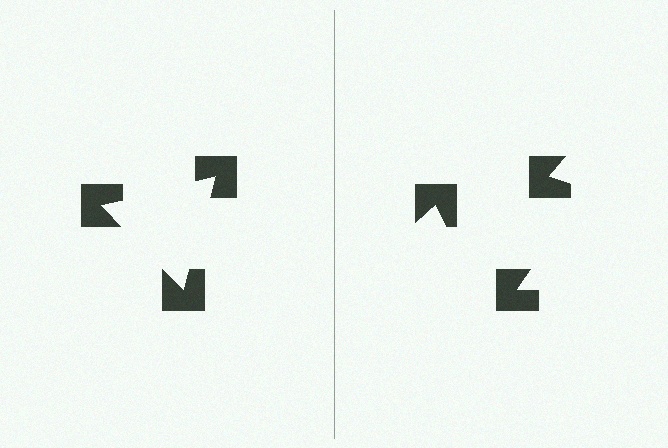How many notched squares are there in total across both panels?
6 — 3 on each side.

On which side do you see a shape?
An illusory triangle appears on the left side. On the right side the wedge cuts are rotated, so no coherent shape forms.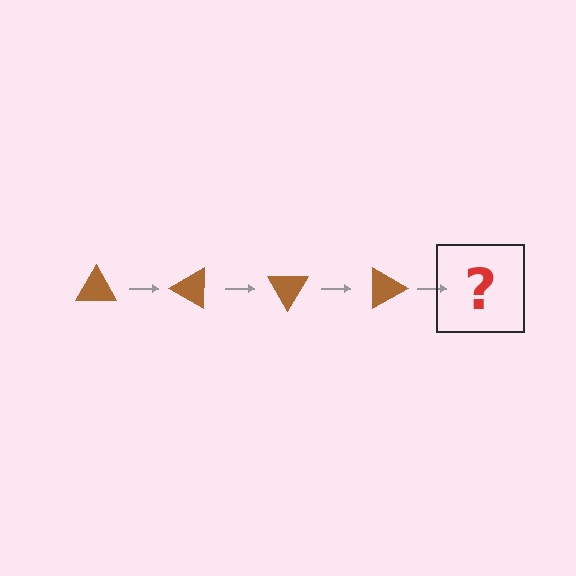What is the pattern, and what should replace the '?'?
The pattern is that the triangle rotates 30 degrees each step. The '?' should be a brown triangle rotated 120 degrees.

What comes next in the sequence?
The next element should be a brown triangle rotated 120 degrees.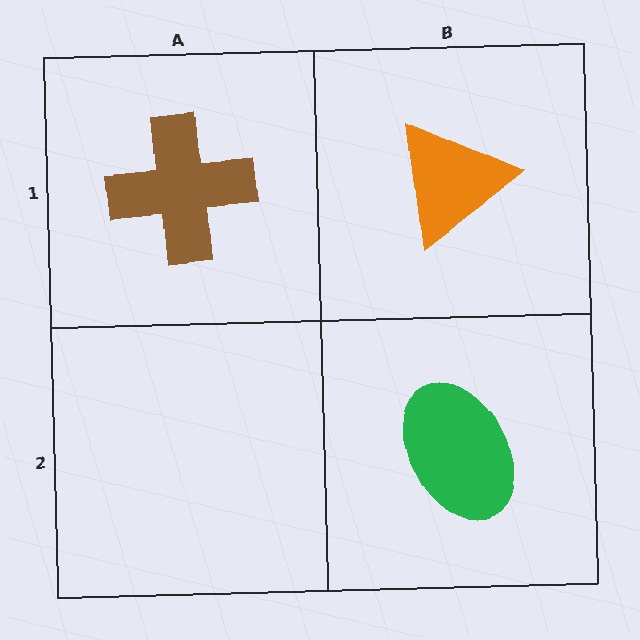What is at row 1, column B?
An orange triangle.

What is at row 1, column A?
A brown cross.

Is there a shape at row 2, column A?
No, that cell is empty.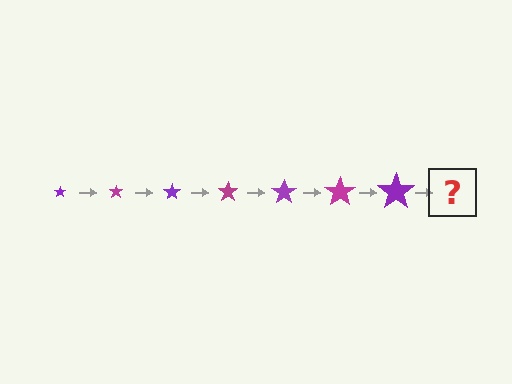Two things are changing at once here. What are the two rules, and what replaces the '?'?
The two rules are that the star grows larger each step and the color cycles through purple and magenta. The '?' should be a magenta star, larger than the previous one.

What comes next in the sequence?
The next element should be a magenta star, larger than the previous one.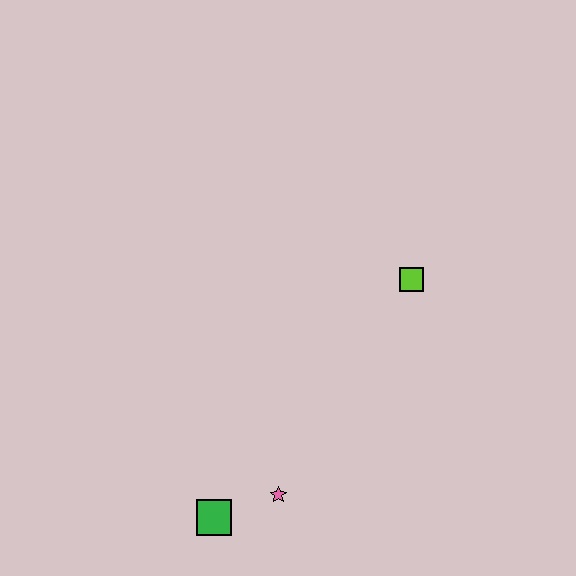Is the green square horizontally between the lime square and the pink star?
No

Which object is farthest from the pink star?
The lime square is farthest from the pink star.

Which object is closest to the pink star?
The green square is closest to the pink star.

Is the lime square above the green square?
Yes